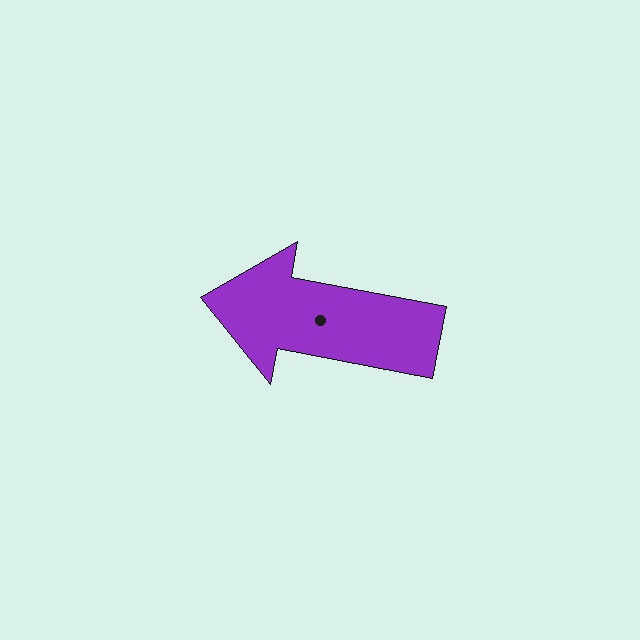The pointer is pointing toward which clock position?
Roughly 9 o'clock.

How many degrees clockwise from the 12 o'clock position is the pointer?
Approximately 281 degrees.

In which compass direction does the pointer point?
West.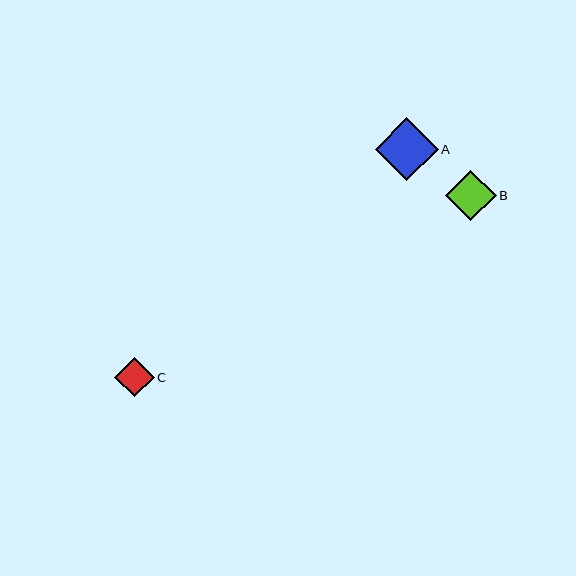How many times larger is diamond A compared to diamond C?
Diamond A is approximately 1.6 times the size of diamond C.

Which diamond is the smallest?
Diamond C is the smallest with a size of approximately 39 pixels.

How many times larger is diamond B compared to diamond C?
Diamond B is approximately 1.3 times the size of diamond C.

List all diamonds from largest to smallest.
From largest to smallest: A, B, C.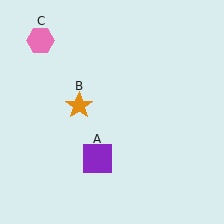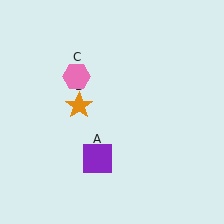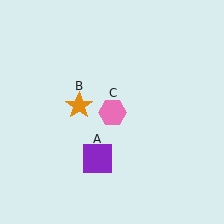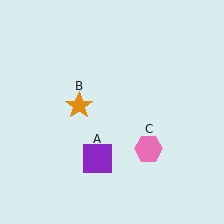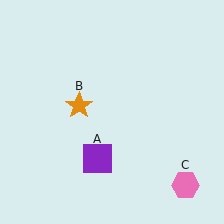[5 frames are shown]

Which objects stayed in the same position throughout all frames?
Purple square (object A) and orange star (object B) remained stationary.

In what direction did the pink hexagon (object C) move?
The pink hexagon (object C) moved down and to the right.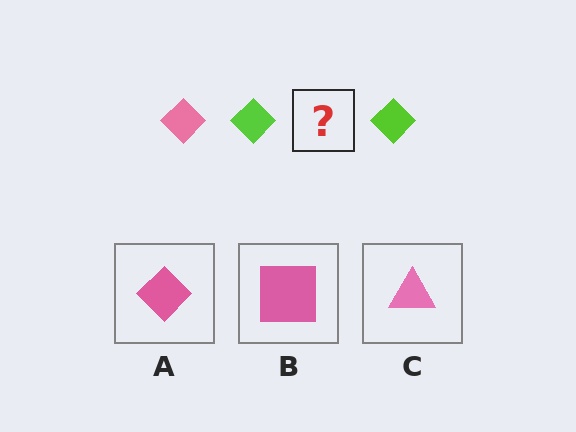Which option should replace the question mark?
Option A.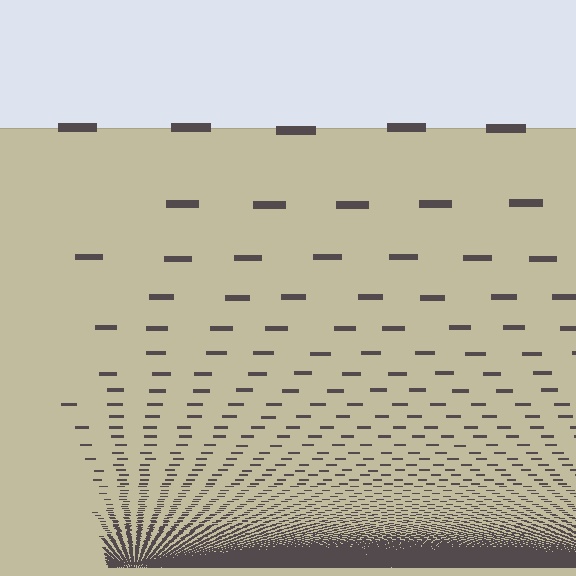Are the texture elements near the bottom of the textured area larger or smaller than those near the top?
Smaller. The gradient is inverted — elements near the bottom are smaller and denser.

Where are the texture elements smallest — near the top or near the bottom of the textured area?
Near the bottom.